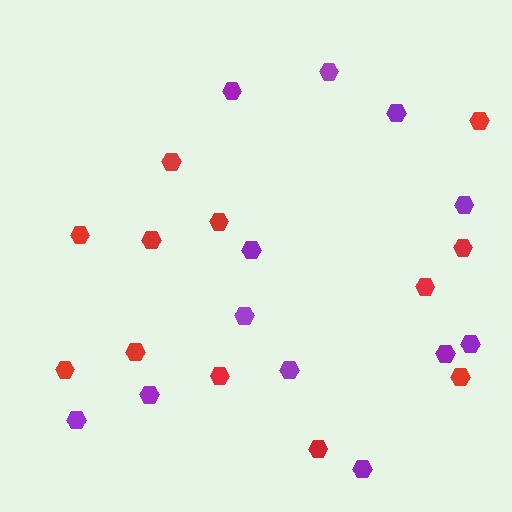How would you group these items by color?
There are 2 groups: one group of purple hexagons (12) and one group of red hexagons (12).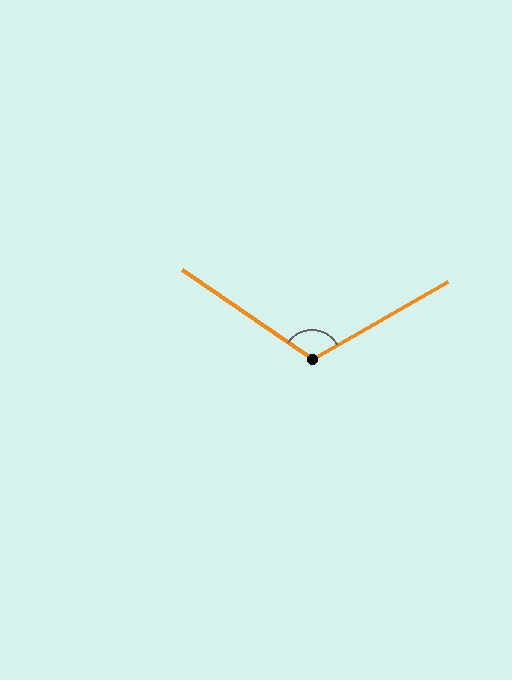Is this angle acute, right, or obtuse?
It is obtuse.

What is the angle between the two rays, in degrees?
Approximately 116 degrees.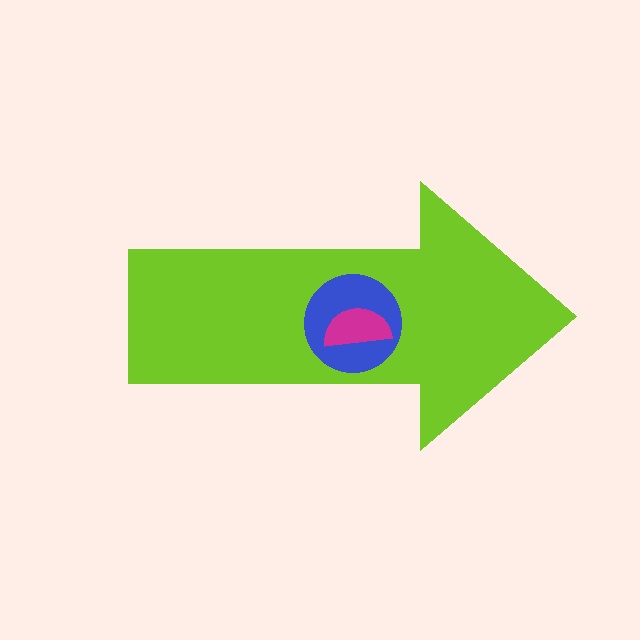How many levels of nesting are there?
3.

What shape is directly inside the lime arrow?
The blue circle.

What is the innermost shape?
The magenta semicircle.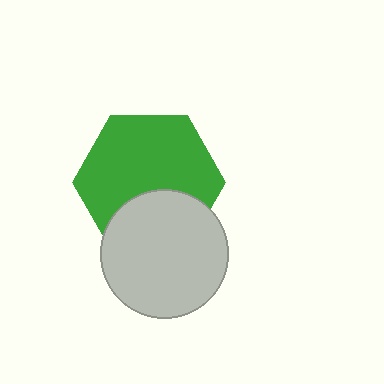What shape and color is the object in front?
The object in front is a light gray circle.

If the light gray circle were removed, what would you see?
You would see the complete green hexagon.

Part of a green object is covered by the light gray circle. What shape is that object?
It is a hexagon.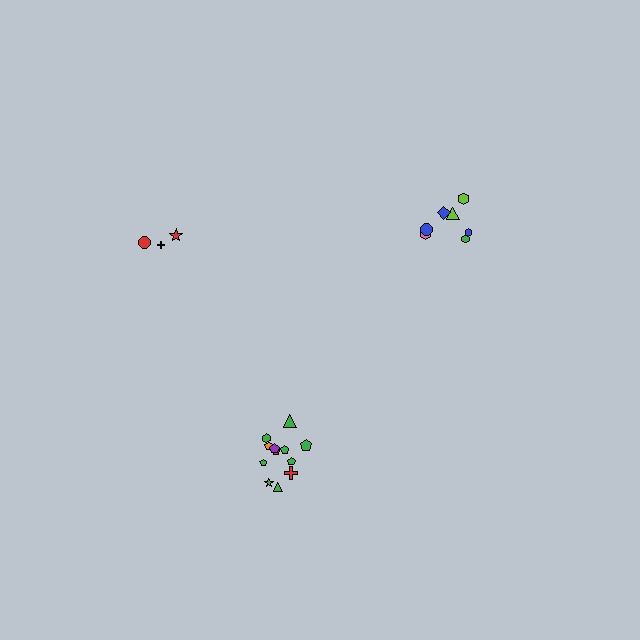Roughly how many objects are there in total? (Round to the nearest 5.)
Roughly 20 objects in total.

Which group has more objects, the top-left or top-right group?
The top-right group.